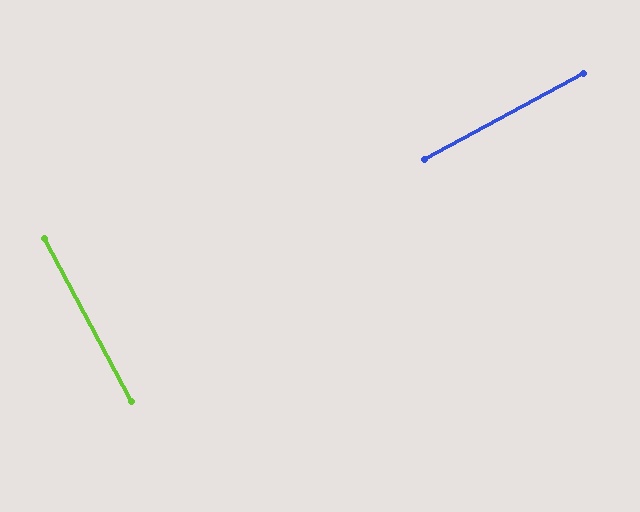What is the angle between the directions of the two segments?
Approximately 90 degrees.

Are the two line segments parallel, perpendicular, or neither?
Perpendicular — they meet at approximately 90°.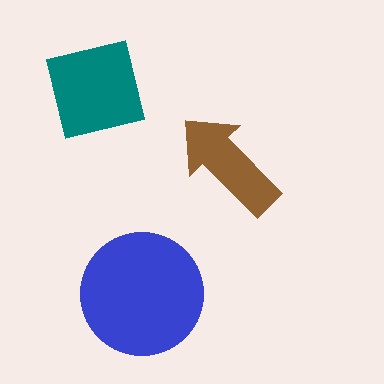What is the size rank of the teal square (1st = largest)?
2nd.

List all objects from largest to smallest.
The blue circle, the teal square, the brown arrow.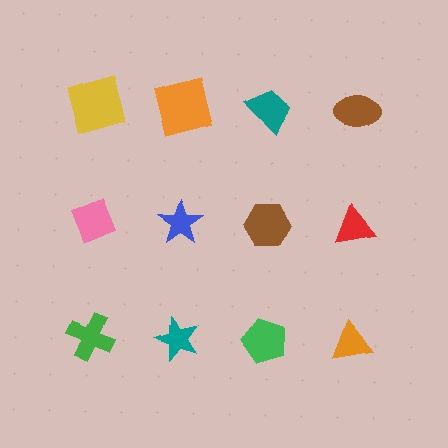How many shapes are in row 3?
4 shapes.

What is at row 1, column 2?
An orange square.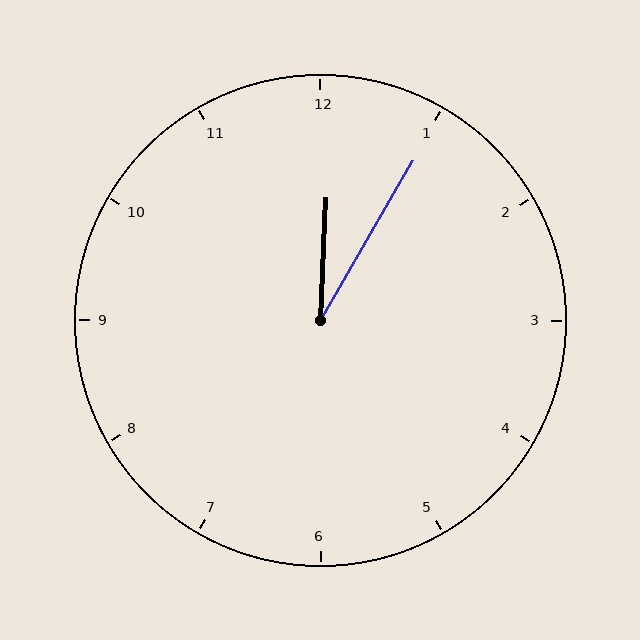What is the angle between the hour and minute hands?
Approximately 28 degrees.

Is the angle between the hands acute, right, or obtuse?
It is acute.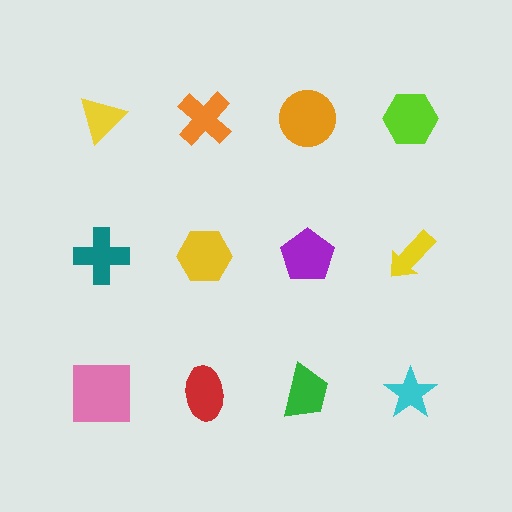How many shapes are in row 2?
4 shapes.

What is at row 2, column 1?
A teal cross.